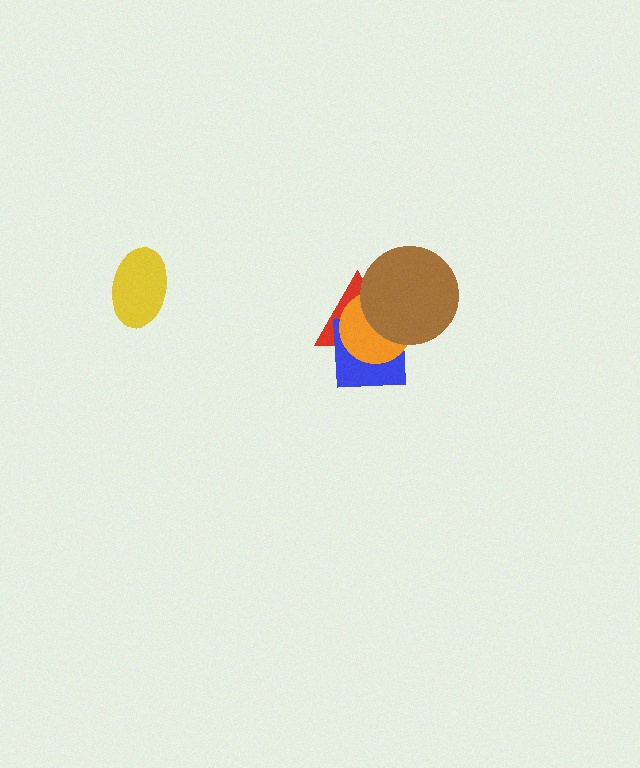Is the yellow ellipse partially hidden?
No, no other shape covers it.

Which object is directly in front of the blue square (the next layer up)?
The orange circle is directly in front of the blue square.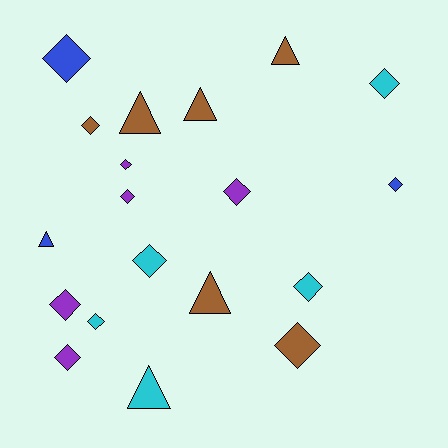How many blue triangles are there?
There is 1 blue triangle.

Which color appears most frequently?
Brown, with 6 objects.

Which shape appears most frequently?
Diamond, with 13 objects.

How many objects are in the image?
There are 19 objects.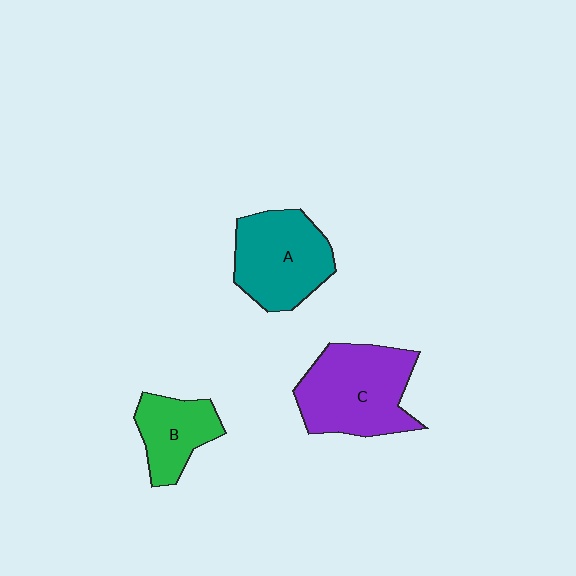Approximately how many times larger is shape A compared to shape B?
Approximately 1.5 times.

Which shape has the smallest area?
Shape B (green).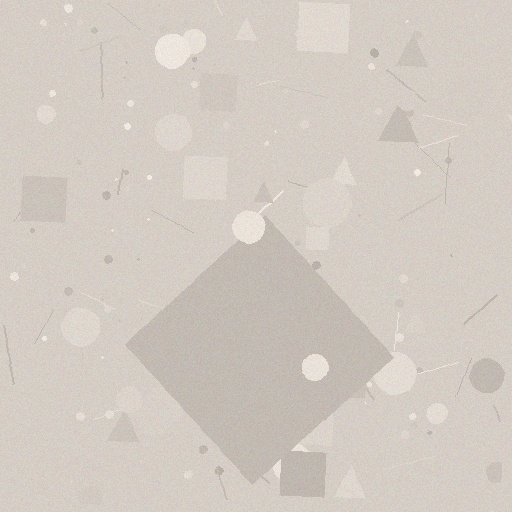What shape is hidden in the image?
A diamond is hidden in the image.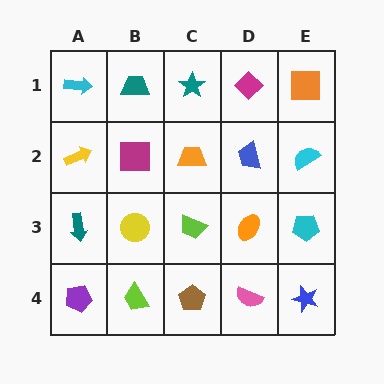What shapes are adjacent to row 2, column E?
An orange square (row 1, column E), a cyan pentagon (row 3, column E), a blue trapezoid (row 2, column D).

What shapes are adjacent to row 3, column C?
An orange trapezoid (row 2, column C), a brown pentagon (row 4, column C), a yellow circle (row 3, column B), an orange ellipse (row 3, column D).